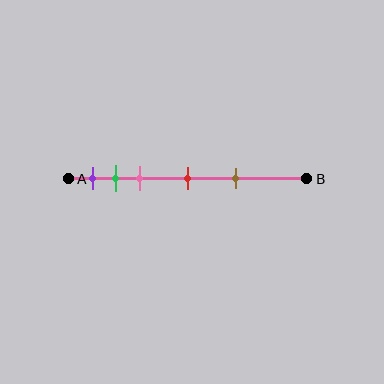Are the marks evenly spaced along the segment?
No, the marks are not evenly spaced.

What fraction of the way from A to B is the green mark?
The green mark is approximately 20% (0.2) of the way from A to B.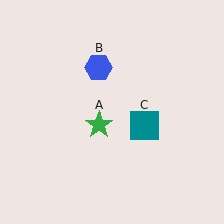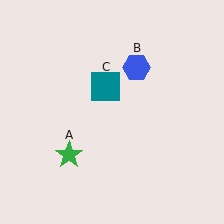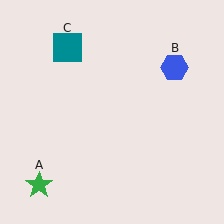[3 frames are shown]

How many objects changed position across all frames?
3 objects changed position: green star (object A), blue hexagon (object B), teal square (object C).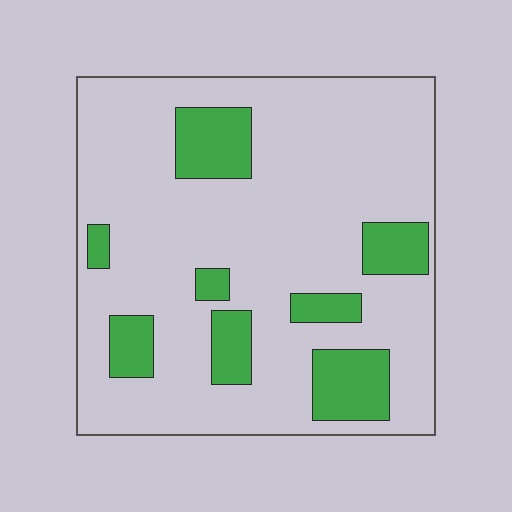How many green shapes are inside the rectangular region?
8.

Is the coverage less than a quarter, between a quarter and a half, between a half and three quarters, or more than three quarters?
Less than a quarter.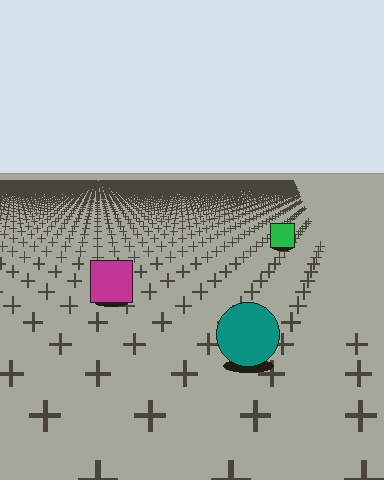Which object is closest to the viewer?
The teal circle is closest. The texture marks near it are larger and more spread out.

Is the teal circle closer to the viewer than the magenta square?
Yes. The teal circle is closer — you can tell from the texture gradient: the ground texture is coarser near it.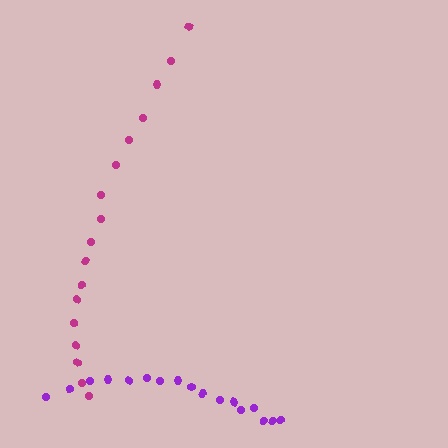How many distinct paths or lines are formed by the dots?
There are 2 distinct paths.